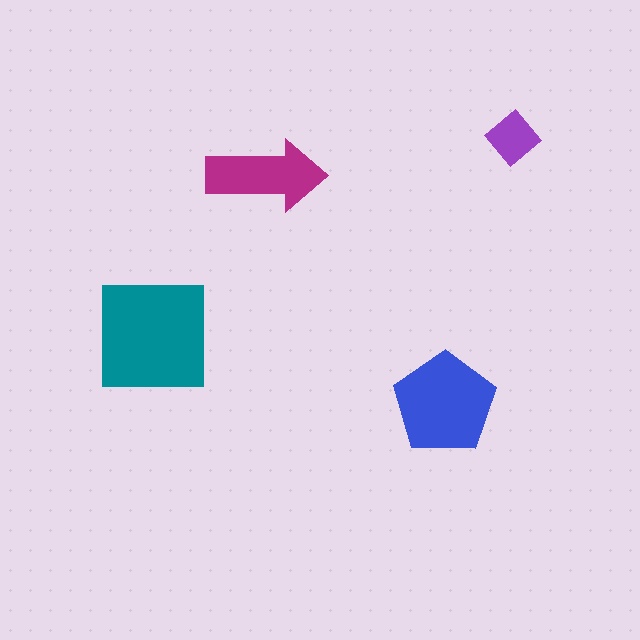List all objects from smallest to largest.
The purple diamond, the magenta arrow, the blue pentagon, the teal square.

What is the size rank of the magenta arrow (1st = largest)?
3rd.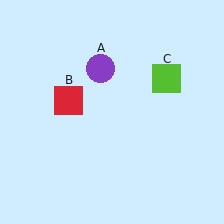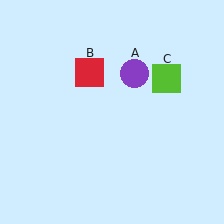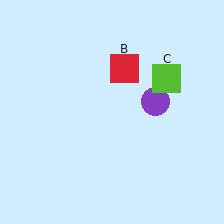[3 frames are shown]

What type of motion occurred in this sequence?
The purple circle (object A), red square (object B) rotated clockwise around the center of the scene.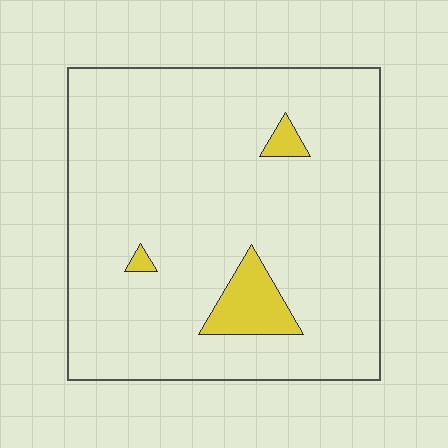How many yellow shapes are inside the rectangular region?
3.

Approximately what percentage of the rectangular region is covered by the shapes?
Approximately 5%.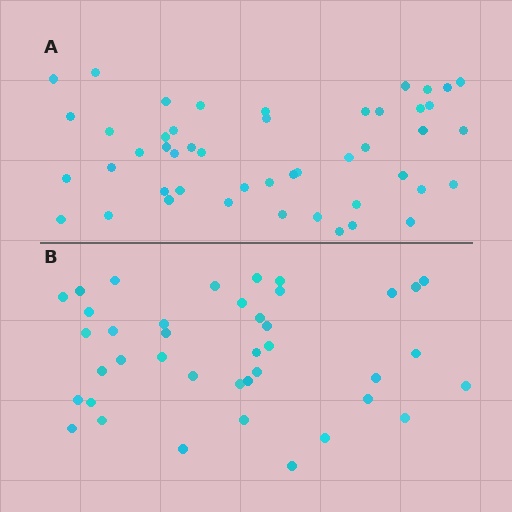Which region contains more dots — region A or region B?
Region A (the top region) has more dots.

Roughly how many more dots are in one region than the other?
Region A has roughly 8 or so more dots than region B.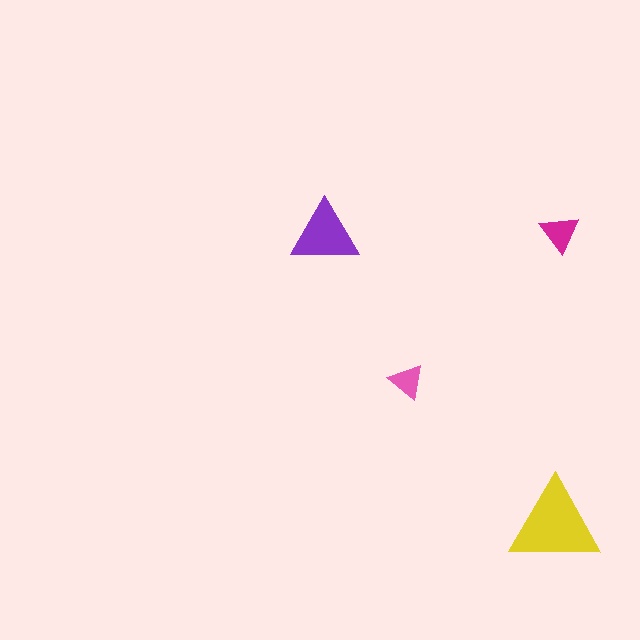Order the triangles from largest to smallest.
the yellow one, the purple one, the magenta one, the pink one.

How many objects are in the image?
There are 4 objects in the image.